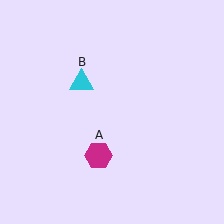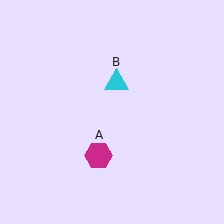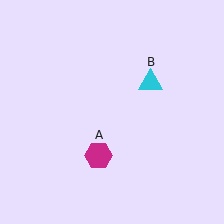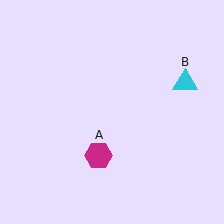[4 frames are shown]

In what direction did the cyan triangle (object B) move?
The cyan triangle (object B) moved right.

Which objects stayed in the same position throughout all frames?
Magenta hexagon (object A) remained stationary.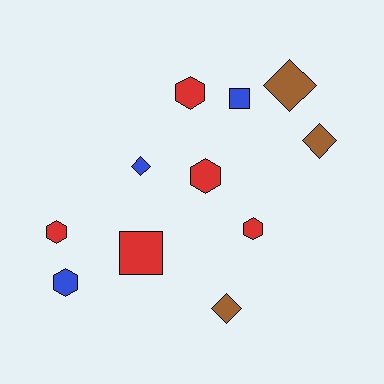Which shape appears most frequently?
Hexagon, with 5 objects.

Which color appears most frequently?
Red, with 5 objects.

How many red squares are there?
There is 1 red square.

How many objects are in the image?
There are 11 objects.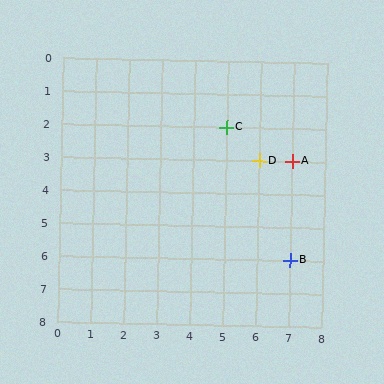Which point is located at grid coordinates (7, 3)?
Point A is at (7, 3).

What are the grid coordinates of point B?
Point B is at grid coordinates (7, 6).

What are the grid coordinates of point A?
Point A is at grid coordinates (7, 3).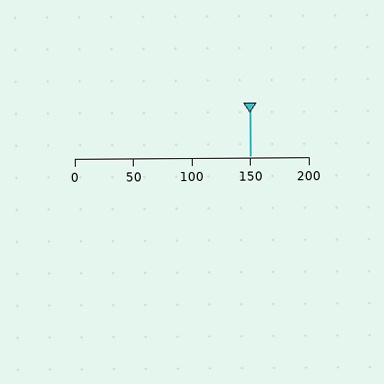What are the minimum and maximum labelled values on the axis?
The axis runs from 0 to 200.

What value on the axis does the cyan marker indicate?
The marker indicates approximately 150.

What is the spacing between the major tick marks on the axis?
The major ticks are spaced 50 apart.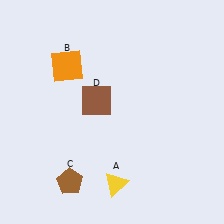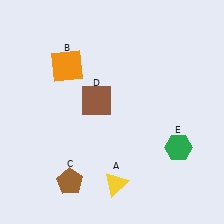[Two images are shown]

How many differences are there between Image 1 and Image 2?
There is 1 difference between the two images.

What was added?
A green hexagon (E) was added in Image 2.